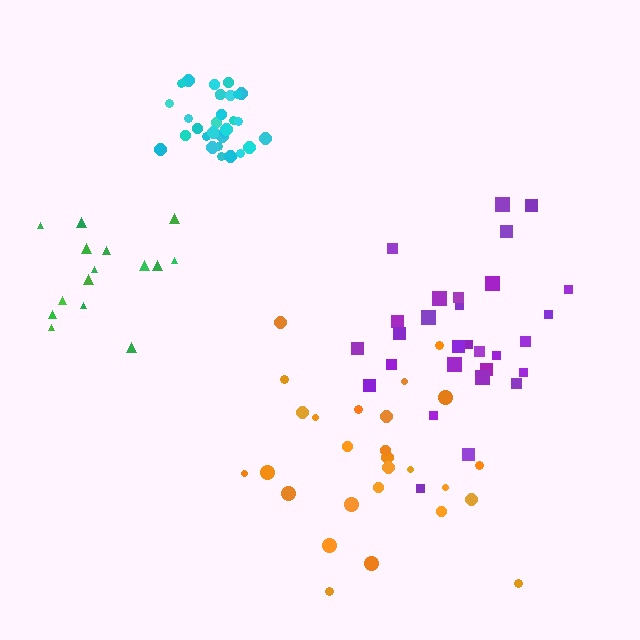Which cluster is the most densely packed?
Cyan.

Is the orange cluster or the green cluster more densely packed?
Green.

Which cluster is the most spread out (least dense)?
Orange.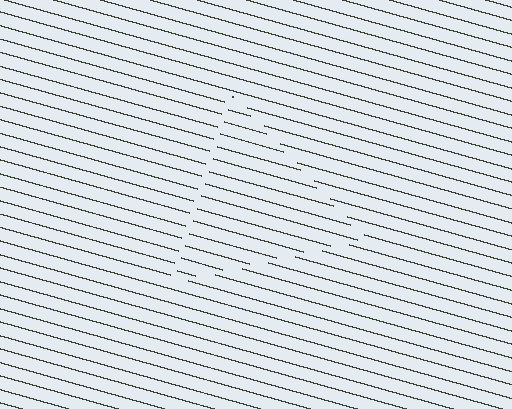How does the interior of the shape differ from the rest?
The interior of the shape contains the same grating, shifted by half a period — the contour is defined by the phase discontinuity where line-ends from the inner and outer gratings abut.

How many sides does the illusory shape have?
3 sides — the line-ends trace a triangle.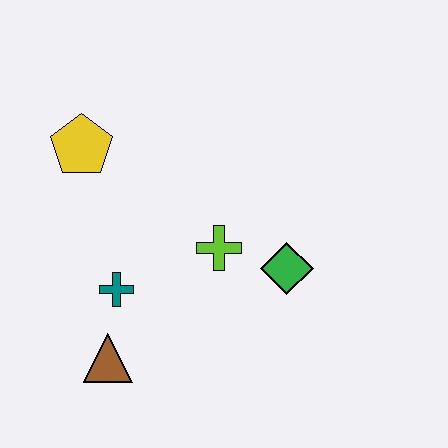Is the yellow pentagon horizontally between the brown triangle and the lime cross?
No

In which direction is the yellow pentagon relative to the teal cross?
The yellow pentagon is above the teal cross.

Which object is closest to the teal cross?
The brown triangle is closest to the teal cross.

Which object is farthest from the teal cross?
The green diamond is farthest from the teal cross.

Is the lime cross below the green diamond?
No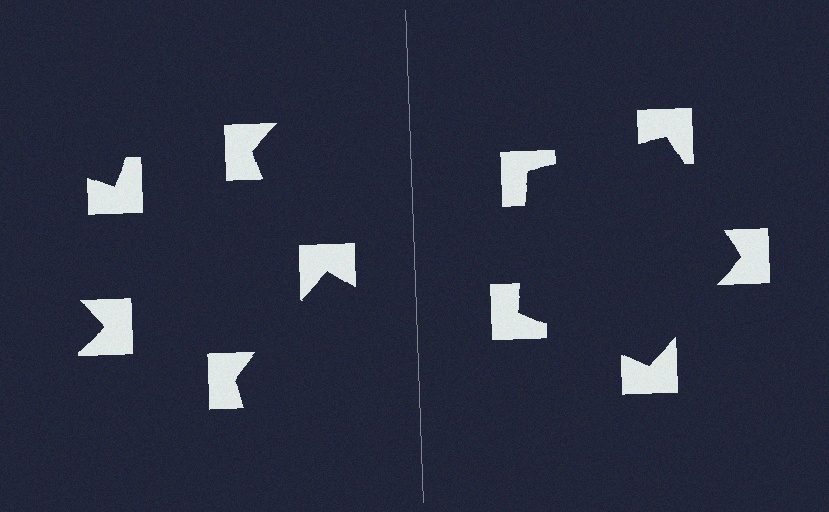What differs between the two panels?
The notched squares are positioned identically on both sides; only the wedge orientations differ. On the right they align to a pentagon; on the left they are misaligned.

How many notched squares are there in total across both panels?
10 — 5 on each side.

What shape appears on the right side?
An illusory pentagon.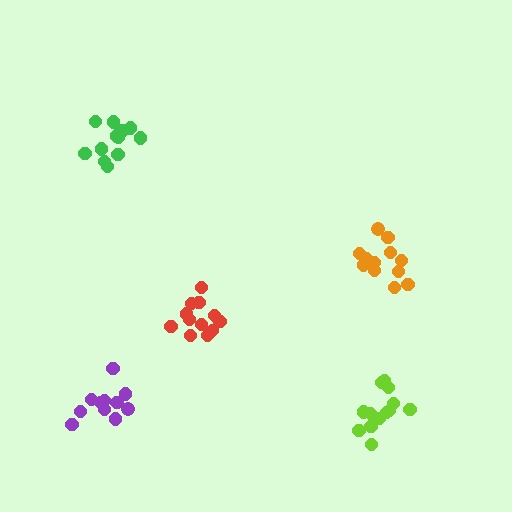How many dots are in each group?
Group 1: 12 dots, Group 2: 13 dots, Group 3: 12 dots, Group 4: 11 dots, Group 5: 12 dots (60 total).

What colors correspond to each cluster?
The clusters are colored: red, lime, orange, purple, green.